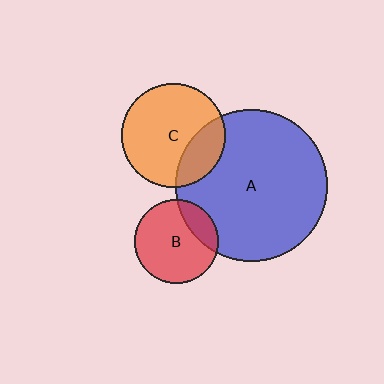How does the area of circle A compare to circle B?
Approximately 3.3 times.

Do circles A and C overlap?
Yes.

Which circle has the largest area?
Circle A (blue).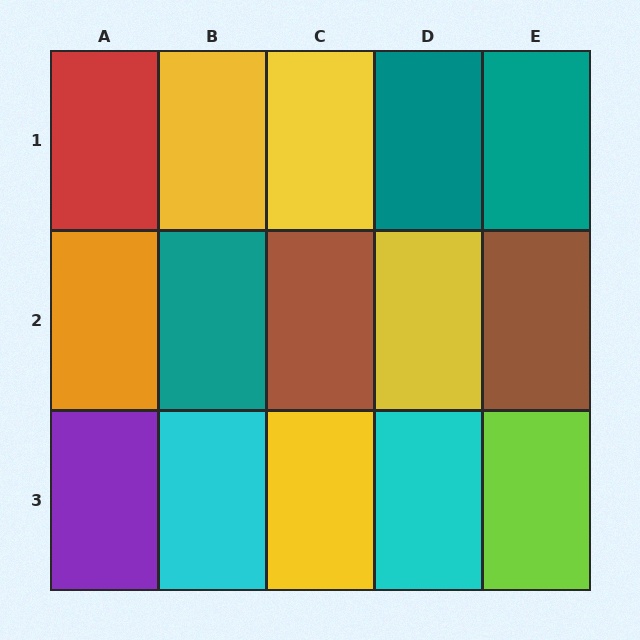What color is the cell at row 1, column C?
Yellow.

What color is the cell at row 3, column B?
Cyan.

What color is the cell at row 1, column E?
Teal.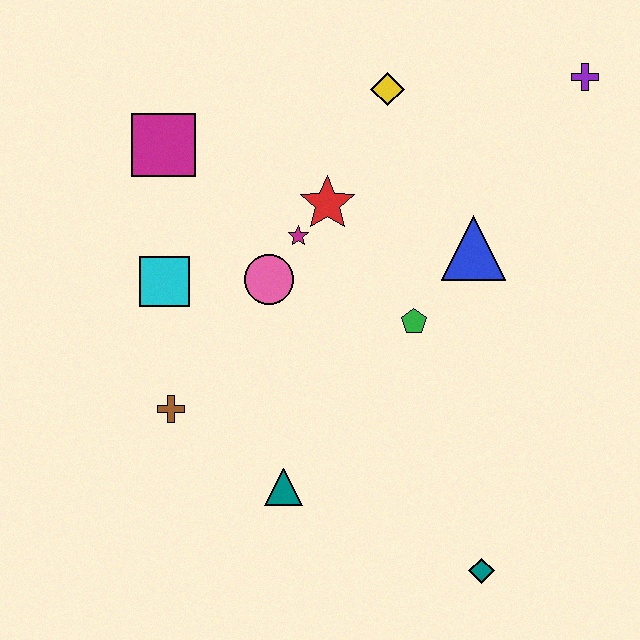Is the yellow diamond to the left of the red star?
No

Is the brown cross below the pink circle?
Yes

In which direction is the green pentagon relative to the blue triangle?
The green pentagon is below the blue triangle.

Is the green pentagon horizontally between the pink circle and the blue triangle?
Yes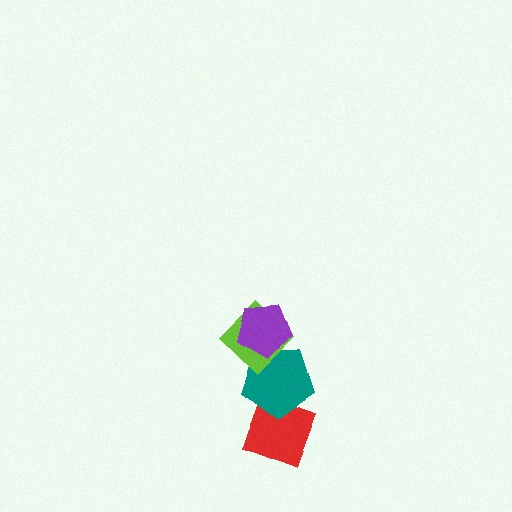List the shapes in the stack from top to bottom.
From top to bottom: the purple pentagon, the lime diamond, the teal pentagon, the red diamond.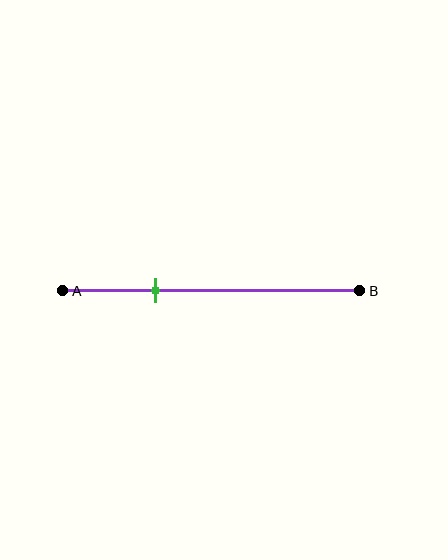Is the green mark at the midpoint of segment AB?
No, the mark is at about 30% from A, not at the 50% midpoint.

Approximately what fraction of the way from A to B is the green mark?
The green mark is approximately 30% of the way from A to B.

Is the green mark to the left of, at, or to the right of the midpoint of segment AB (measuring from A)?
The green mark is to the left of the midpoint of segment AB.